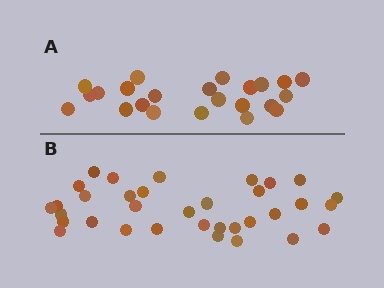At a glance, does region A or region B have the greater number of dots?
Region B (the bottom region) has more dots.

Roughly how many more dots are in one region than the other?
Region B has roughly 12 or so more dots than region A.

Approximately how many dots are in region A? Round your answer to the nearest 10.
About 20 dots. (The exact count is 23, which rounds to 20.)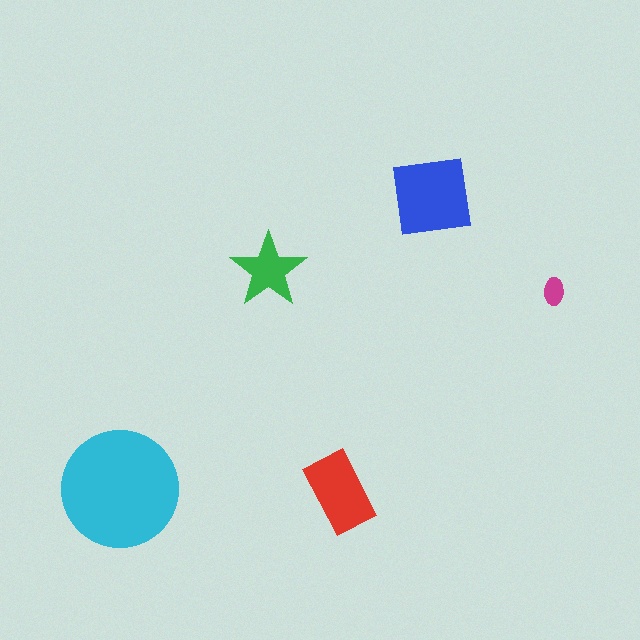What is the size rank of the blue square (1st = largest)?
2nd.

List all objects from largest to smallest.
The cyan circle, the blue square, the red rectangle, the green star, the magenta ellipse.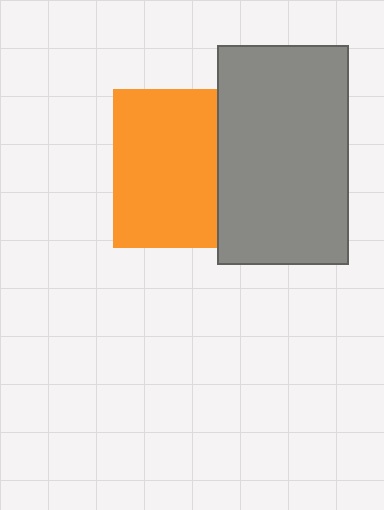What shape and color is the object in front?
The object in front is a gray rectangle.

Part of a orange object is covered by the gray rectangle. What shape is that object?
It is a square.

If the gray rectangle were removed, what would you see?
You would see the complete orange square.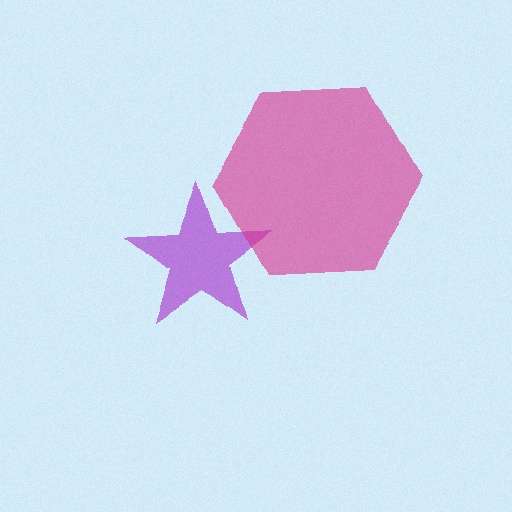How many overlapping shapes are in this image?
There are 2 overlapping shapes in the image.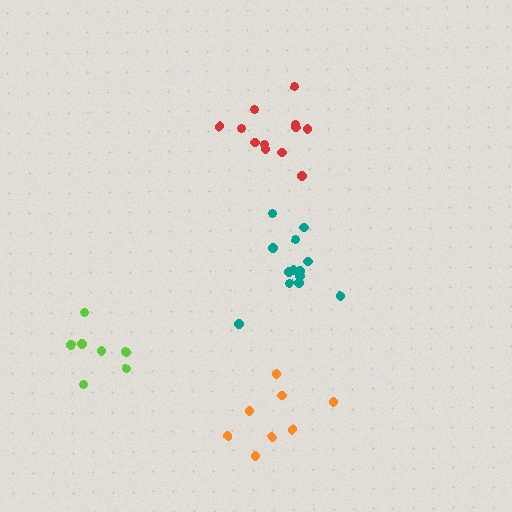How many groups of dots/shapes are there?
There are 4 groups.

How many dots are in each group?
Group 1: 8 dots, Group 2: 8 dots, Group 3: 12 dots, Group 4: 13 dots (41 total).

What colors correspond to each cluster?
The clusters are colored: orange, lime, red, teal.